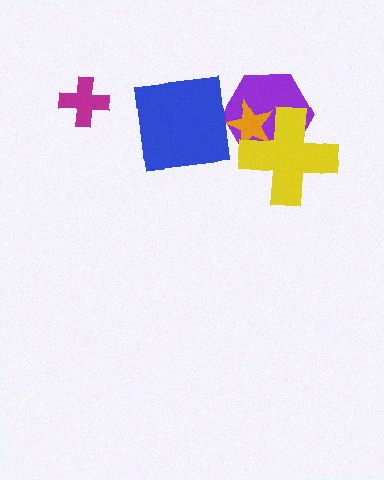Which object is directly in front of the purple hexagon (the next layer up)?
The orange star is directly in front of the purple hexagon.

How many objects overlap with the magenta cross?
0 objects overlap with the magenta cross.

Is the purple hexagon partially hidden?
Yes, it is partially covered by another shape.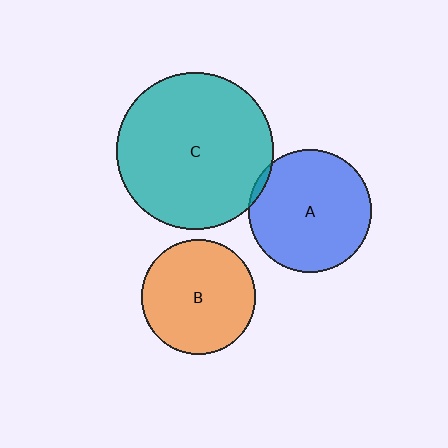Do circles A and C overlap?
Yes.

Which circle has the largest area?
Circle C (teal).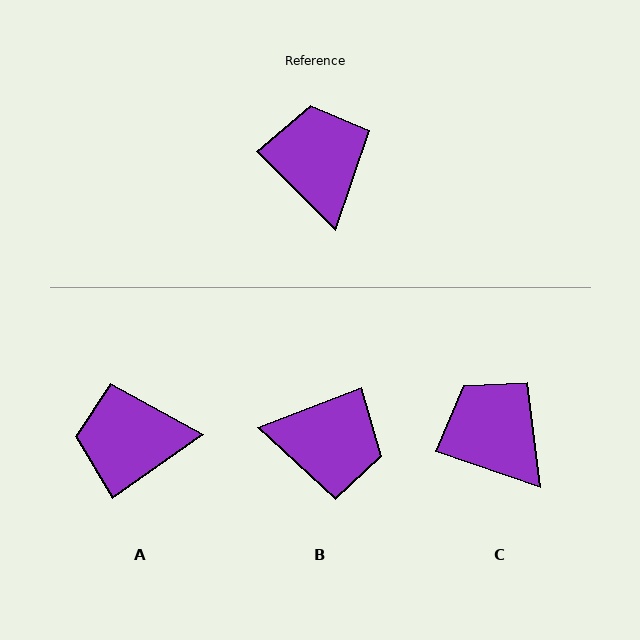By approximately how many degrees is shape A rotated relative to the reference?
Approximately 80 degrees counter-clockwise.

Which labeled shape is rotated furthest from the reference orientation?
B, about 114 degrees away.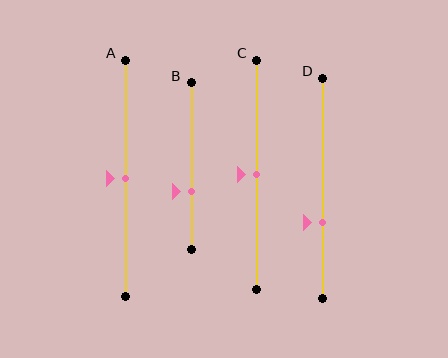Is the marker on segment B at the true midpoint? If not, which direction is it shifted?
No, the marker on segment B is shifted downward by about 15% of the segment length.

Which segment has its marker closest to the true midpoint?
Segment A has its marker closest to the true midpoint.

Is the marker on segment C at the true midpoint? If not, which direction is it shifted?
Yes, the marker on segment C is at the true midpoint.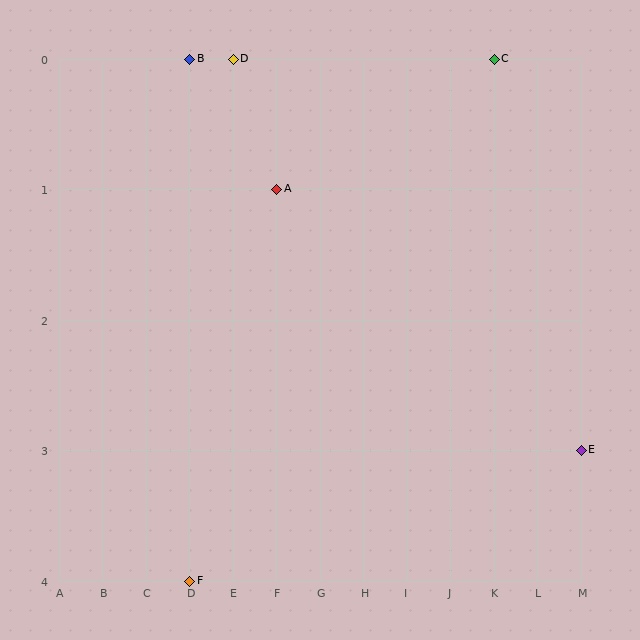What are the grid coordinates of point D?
Point D is at grid coordinates (E, 0).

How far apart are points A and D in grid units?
Points A and D are 1 column and 1 row apart (about 1.4 grid units diagonally).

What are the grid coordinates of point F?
Point F is at grid coordinates (D, 4).